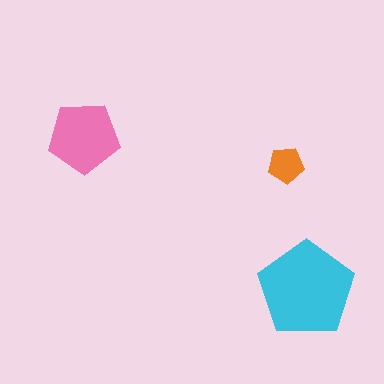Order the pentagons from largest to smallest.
the cyan one, the pink one, the orange one.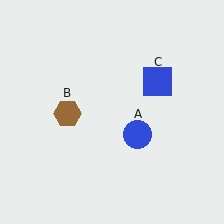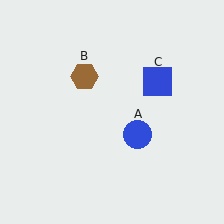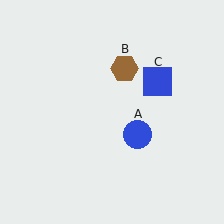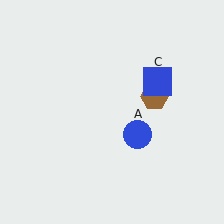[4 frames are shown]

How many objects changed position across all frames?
1 object changed position: brown hexagon (object B).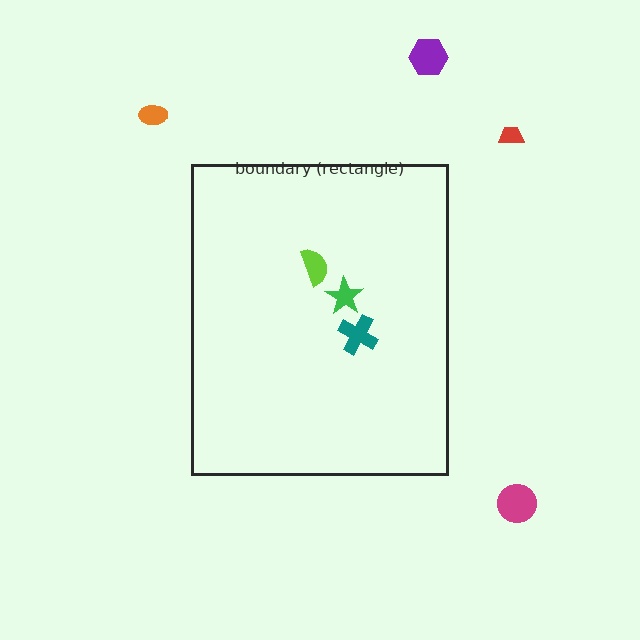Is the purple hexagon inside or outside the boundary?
Outside.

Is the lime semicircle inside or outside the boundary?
Inside.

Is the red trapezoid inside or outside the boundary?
Outside.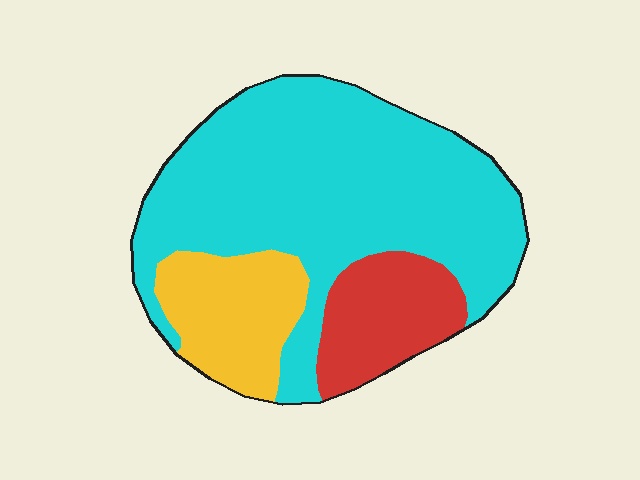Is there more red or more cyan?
Cyan.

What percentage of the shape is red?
Red takes up about one sixth (1/6) of the shape.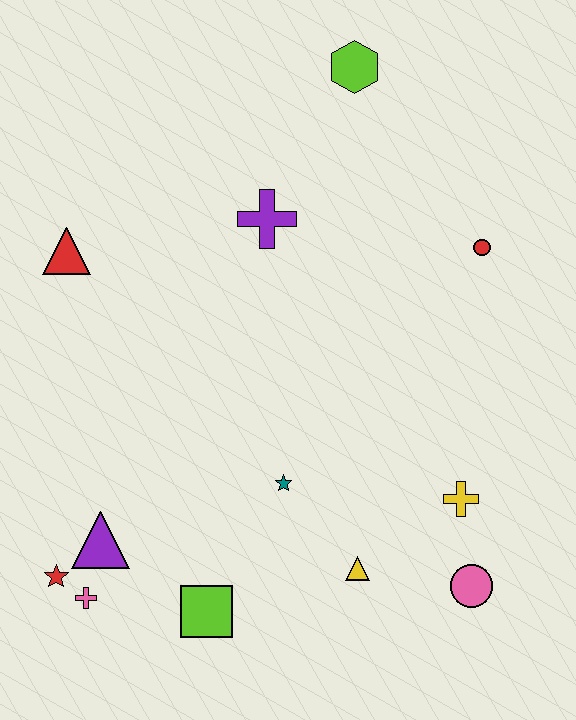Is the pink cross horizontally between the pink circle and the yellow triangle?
No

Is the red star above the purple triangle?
No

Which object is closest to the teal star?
The yellow triangle is closest to the teal star.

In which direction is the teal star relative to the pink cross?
The teal star is to the right of the pink cross.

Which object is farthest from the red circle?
The red star is farthest from the red circle.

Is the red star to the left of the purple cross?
Yes